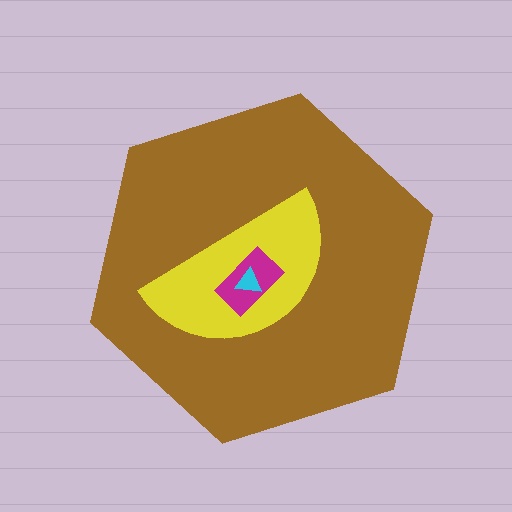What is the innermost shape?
The cyan triangle.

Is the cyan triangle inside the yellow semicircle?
Yes.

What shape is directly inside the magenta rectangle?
The cyan triangle.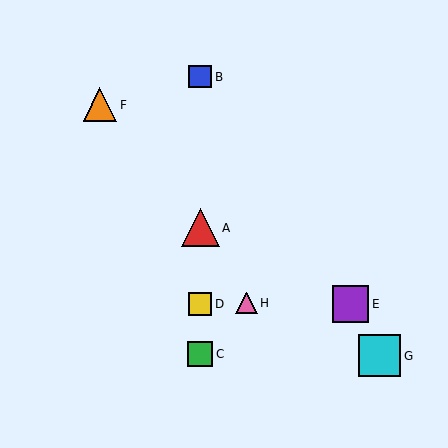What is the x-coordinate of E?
Object E is at x≈351.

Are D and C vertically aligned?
Yes, both are at x≈200.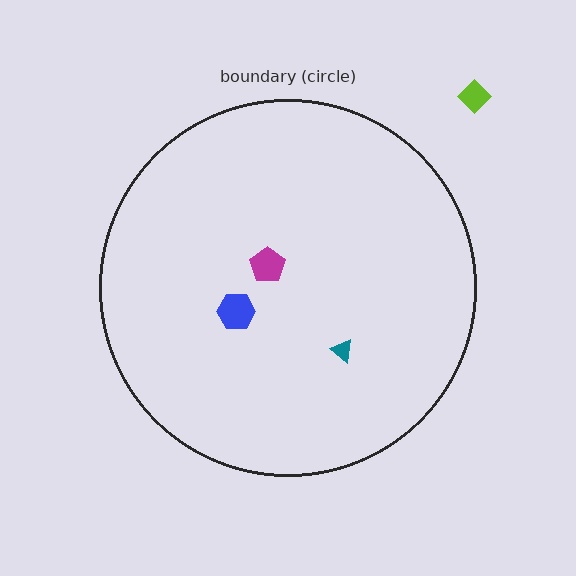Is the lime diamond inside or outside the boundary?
Outside.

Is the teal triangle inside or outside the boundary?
Inside.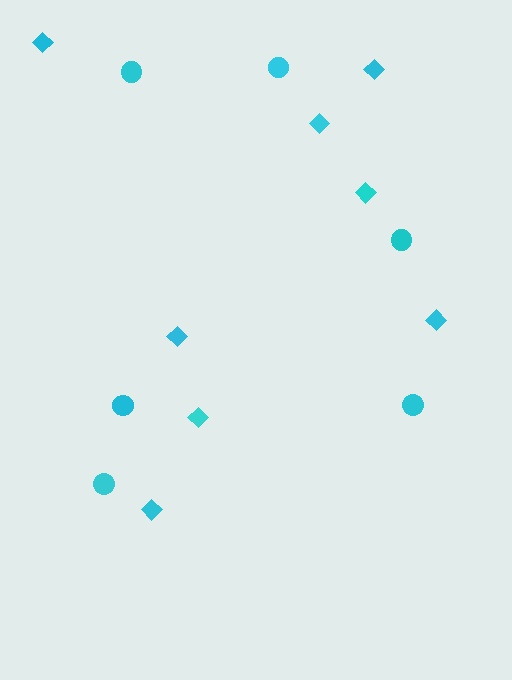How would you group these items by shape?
There are 2 groups: one group of circles (6) and one group of diamonds (8).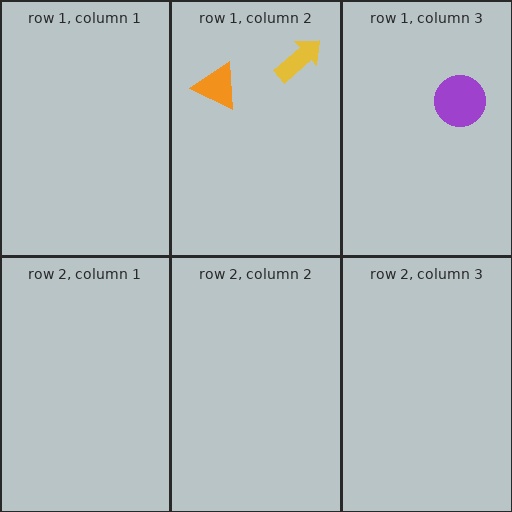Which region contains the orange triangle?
The row 1, column 2 region.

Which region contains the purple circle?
The row 1, column 3 region.